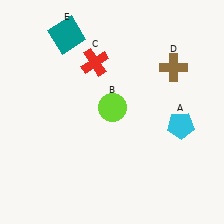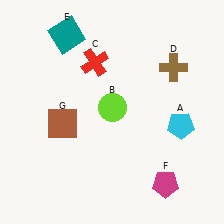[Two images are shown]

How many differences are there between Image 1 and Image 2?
There are 2 differences between the two images.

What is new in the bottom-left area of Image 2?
A brown square (G) was added in the bottom-left area of Image 2.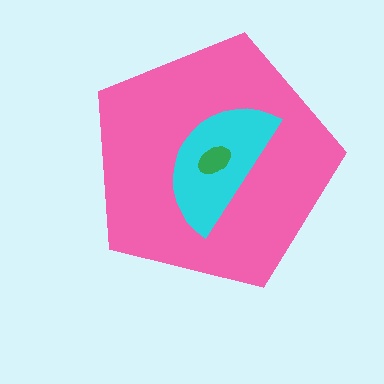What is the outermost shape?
The pink pentagon.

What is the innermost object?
The green ellipse.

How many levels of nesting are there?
3.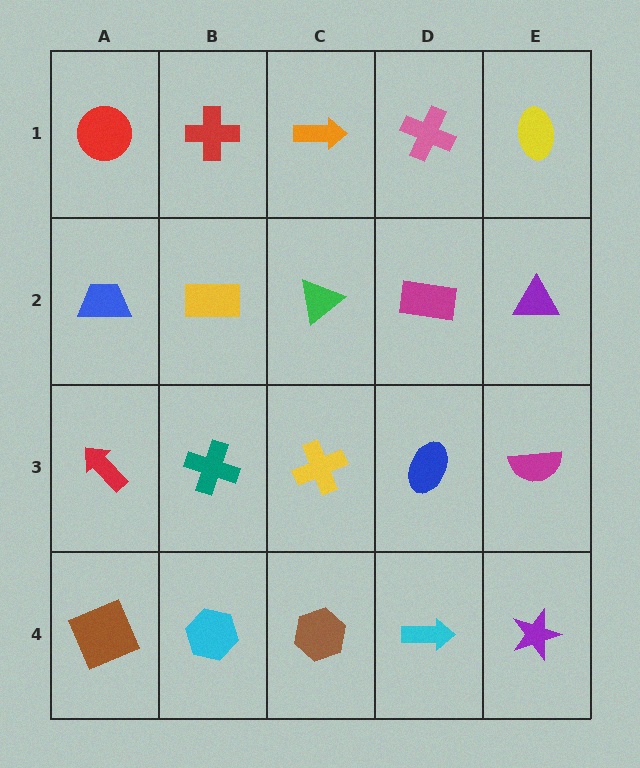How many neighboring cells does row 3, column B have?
4.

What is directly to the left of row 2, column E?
A magenta rectangle.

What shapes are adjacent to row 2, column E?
A yellow ellipse (row 1, column E), a magenta semicircle (row 3, column E), a magenta rectangle (row 2, column D).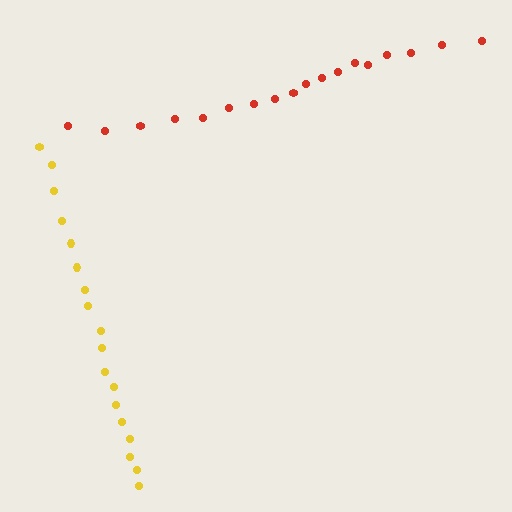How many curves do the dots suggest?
There are 2 distinct paths.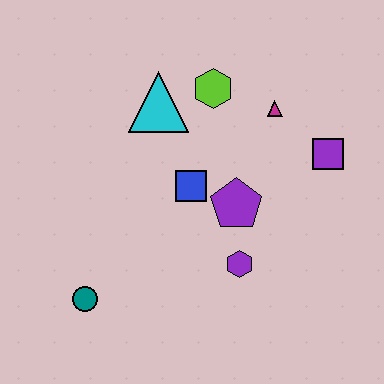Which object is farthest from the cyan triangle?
The teal circle is farthest from the cyan triangle.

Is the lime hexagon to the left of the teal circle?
No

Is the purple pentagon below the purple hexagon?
No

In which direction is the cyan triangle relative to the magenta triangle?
The cyan triangle is to the left of the magenta triangle.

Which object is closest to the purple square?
The magenta triangle is closest to the purple square.